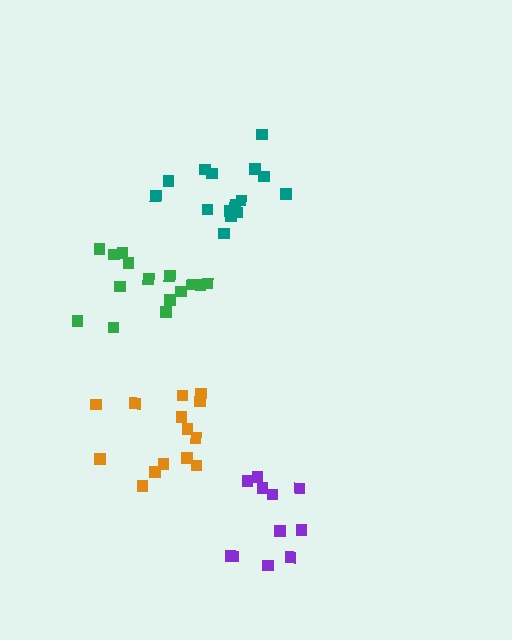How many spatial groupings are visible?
There are 4 spatial groupings.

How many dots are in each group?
Group 1: 14 dots, Group 2: 11 dots, Group 3: 15 dots, Group 4: 15 dots (55 total).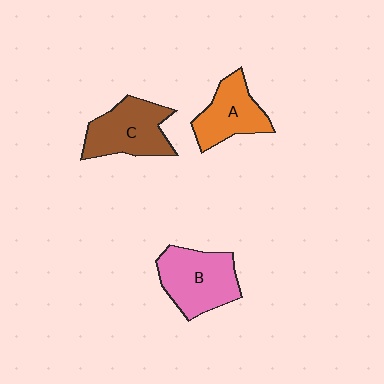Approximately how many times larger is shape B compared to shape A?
Approximately 1.3 times.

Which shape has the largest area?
Shape B (pink).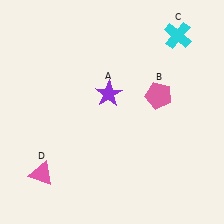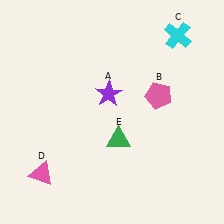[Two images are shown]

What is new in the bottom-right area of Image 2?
A green triangle (E) was added in the bottom-right area of Image 2.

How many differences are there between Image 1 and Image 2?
There is 1 difference between the two images.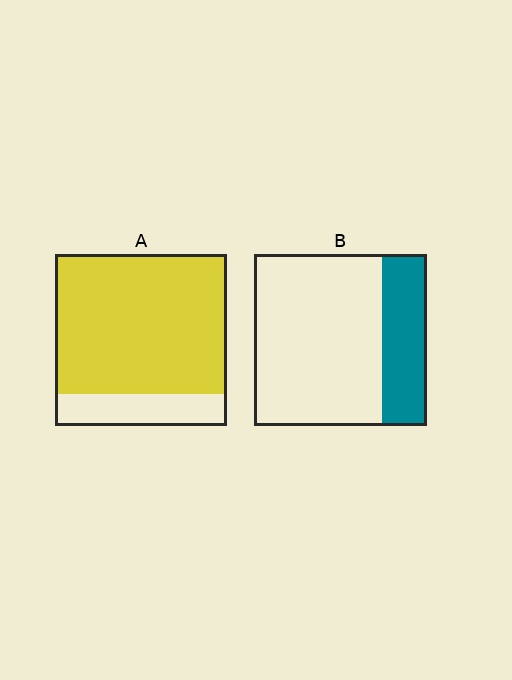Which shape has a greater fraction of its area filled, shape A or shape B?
Shape A.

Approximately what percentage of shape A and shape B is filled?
A is approximately 80% and B is approximately 25%.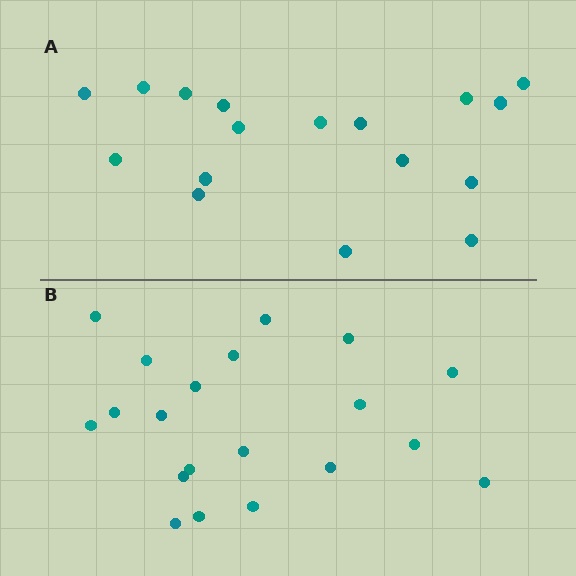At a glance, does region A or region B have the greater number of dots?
Region B (the bottom region) has more dots.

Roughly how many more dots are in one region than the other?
Region B has just a few more — roughly 2 or 3 more dots than region A.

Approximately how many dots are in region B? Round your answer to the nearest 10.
About 20 dots.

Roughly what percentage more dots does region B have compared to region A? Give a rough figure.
About 20% more.